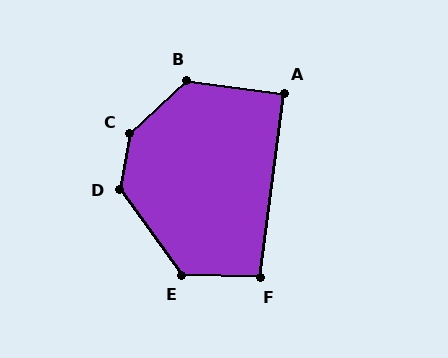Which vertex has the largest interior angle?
C, at approximately 143 degrees.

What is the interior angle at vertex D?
Approximately 134 degrees (obtuse).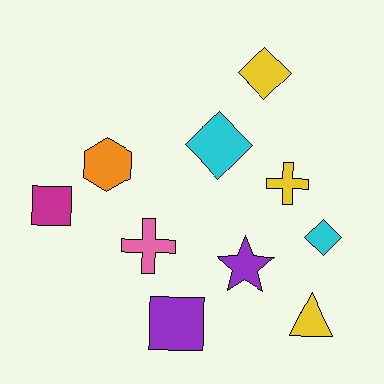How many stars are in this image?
There is 1 star.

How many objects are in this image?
There are 10 objects.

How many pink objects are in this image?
There is 1 pink object.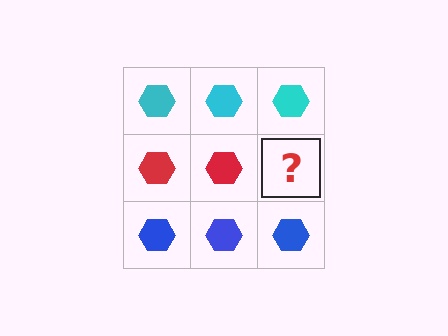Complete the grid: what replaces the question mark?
The question mark should be replaced with a red hexagon.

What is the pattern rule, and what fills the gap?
The rule is that each row has a consistent color. The gap should be filled with a red hexagon.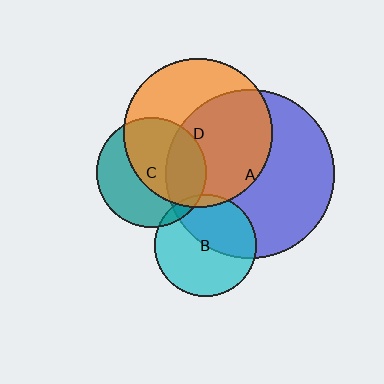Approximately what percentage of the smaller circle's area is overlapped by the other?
Approximately 45%.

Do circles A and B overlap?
Yes.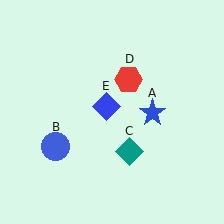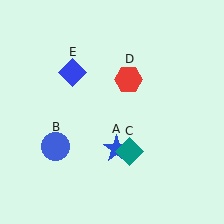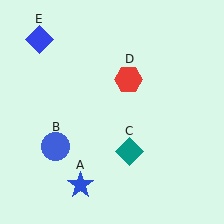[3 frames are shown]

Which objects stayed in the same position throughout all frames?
Blue circle (object B) and teal diamond (object C) and red hexagon (object D) remained stationary.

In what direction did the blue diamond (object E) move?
The blue diamond (object E) moved up and to the left.